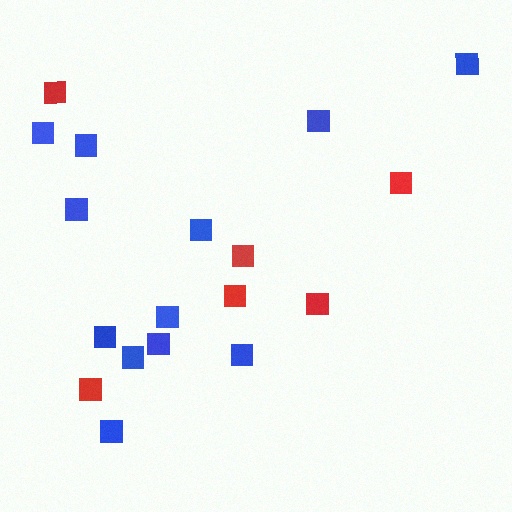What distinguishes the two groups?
There are 2 groups: one group of red squares (6) and one group of blue squares (12).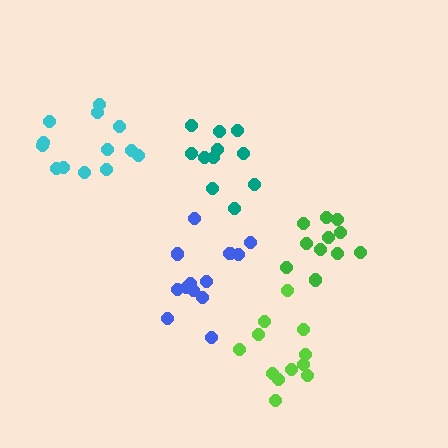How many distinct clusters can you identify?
There are 5 distinct clusters.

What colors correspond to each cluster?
The clusters are colored: green, lime, teal, blue, cyan.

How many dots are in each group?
Group 1: 11 dots, Group 2: 12 dots, Group 3: 11 dots, Group 4: 13 dots, Group 5: 13 dots (60 total).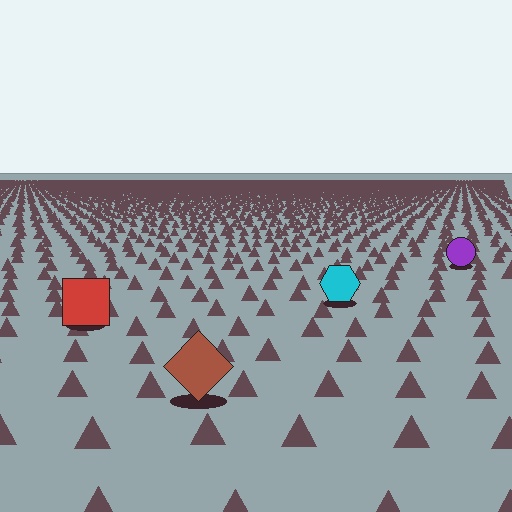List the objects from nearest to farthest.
From nearest to farthest: the brown diamond, the red square, the cyan hexagon, the purple circle.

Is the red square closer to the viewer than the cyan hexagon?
Yes. The red square is closer — you can tell from the texture gradient: the ground texture is coarser near it.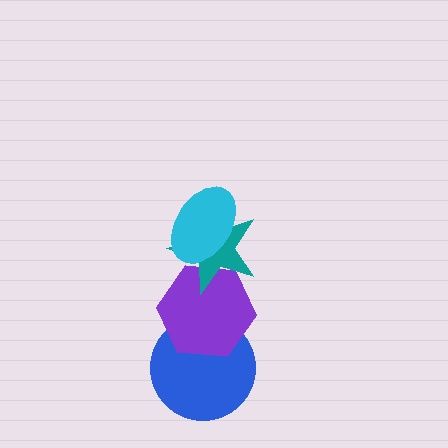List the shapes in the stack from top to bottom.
From top to bottom: the cyan ellipse, the teal star, the purple hexagon, the blue circle.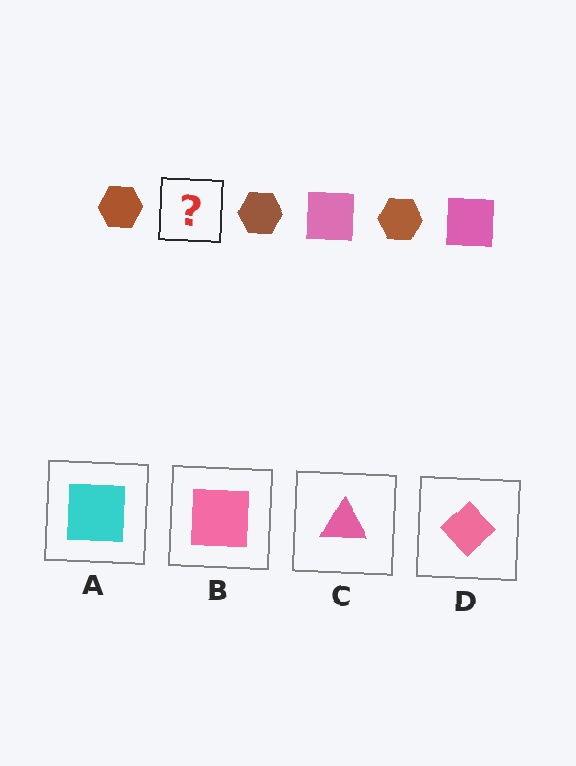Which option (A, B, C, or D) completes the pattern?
B.